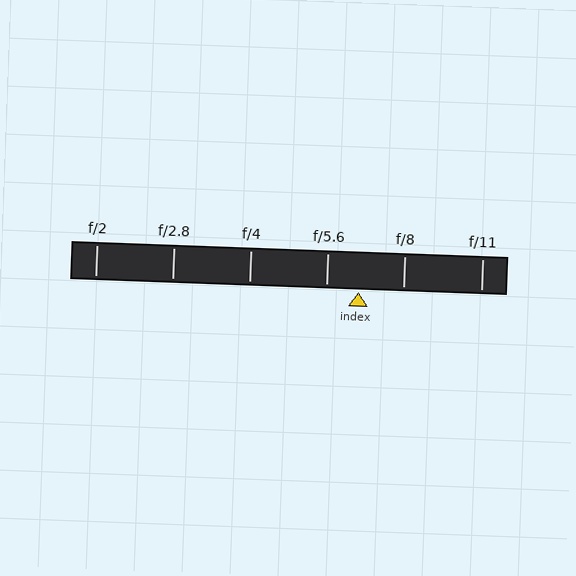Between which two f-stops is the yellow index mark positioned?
The index mark is between f/5.6 and f/8.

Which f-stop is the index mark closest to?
The index mark is closest to f/5.6.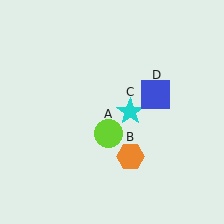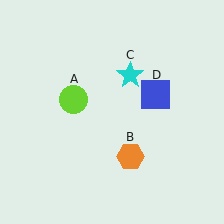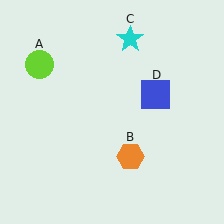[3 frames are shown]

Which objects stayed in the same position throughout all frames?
Orange hexagon (object B) and blue square (object D) remained stationary.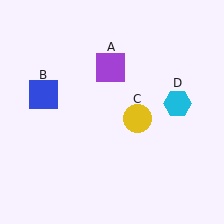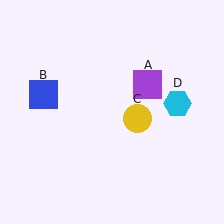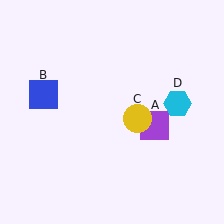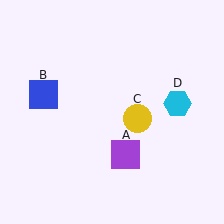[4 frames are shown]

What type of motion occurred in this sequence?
The purple square (object A) rotated clockwise around the center of the scene.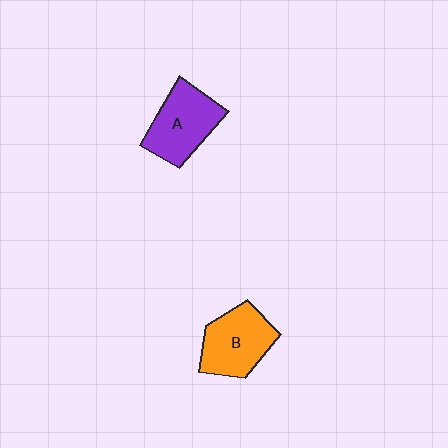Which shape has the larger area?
Shape A (purple).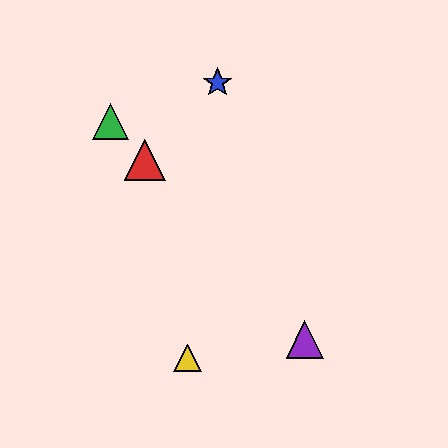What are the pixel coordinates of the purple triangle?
The purple triangle is at (305, 340).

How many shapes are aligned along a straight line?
3 shapes (the red triangle, the green triangle, the purple triangle) are aligned along a straight line.